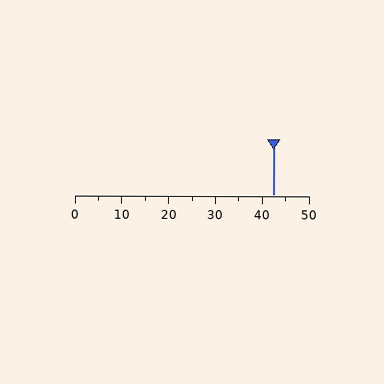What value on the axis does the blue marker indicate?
The marker indicates approximately 42.5.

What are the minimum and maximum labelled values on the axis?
The axis runs from 0 to 50.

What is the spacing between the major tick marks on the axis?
The major ticks are spaced 10 apart.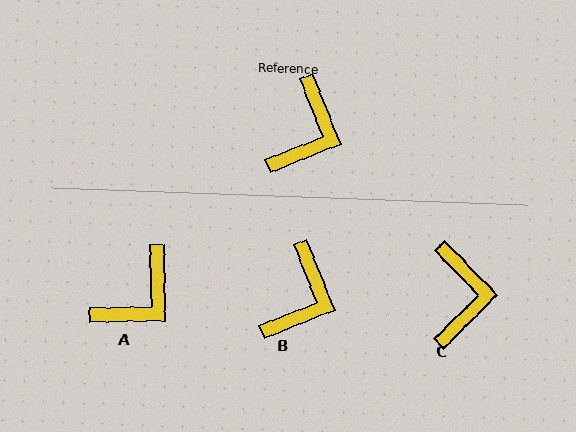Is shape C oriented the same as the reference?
No, it is off by about 23 degrees.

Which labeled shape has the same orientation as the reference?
B.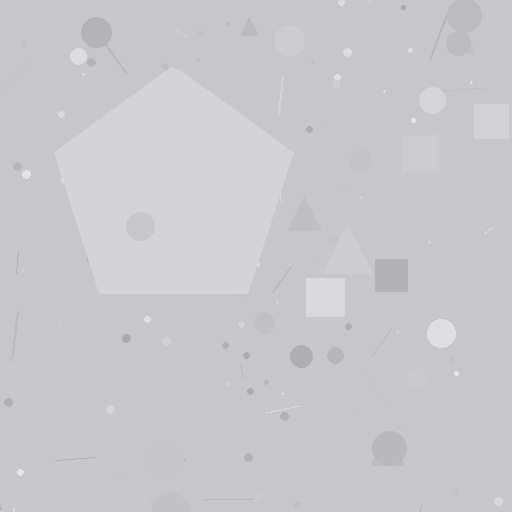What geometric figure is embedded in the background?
A pentagon is embedded in the background.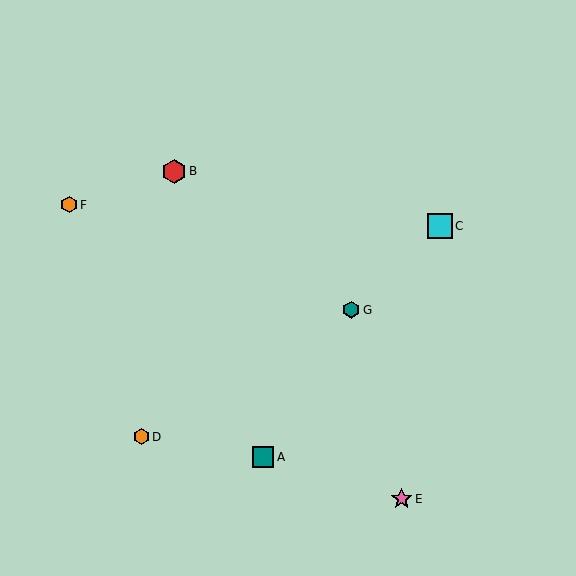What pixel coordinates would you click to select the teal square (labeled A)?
Click at (263, 457) to select the teal square A.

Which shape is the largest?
The cyan square (labeled C) is the largest.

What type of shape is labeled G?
Shape G is a teal hexagon.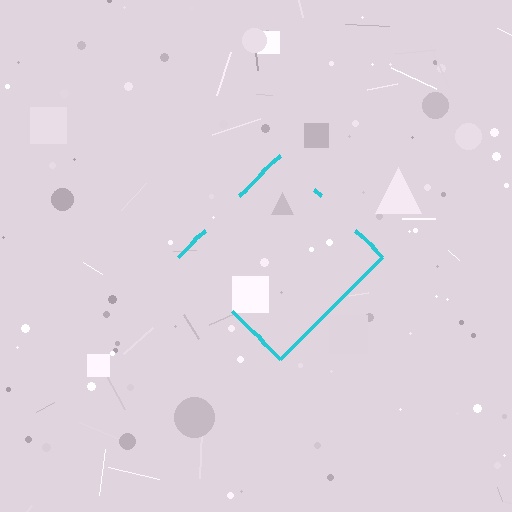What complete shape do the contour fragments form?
The contour fragments form a diamond.